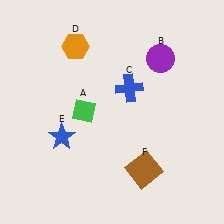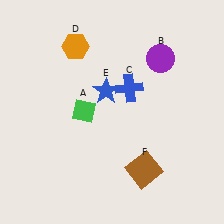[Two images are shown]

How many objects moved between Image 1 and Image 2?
1 object moved between the two images.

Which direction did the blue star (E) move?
The blue star (E) moved up.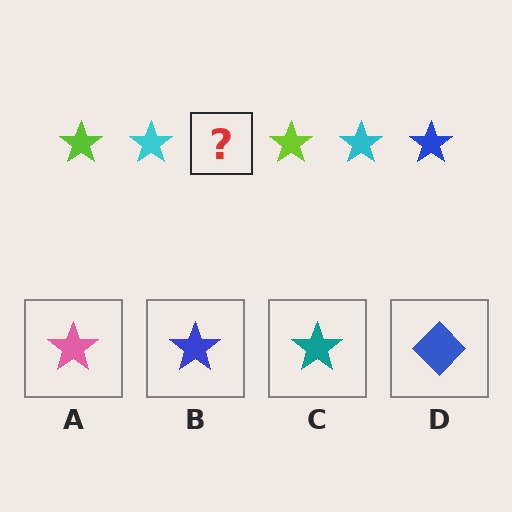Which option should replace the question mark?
Option B.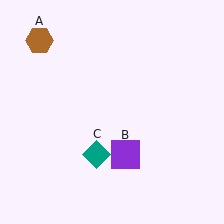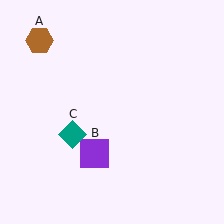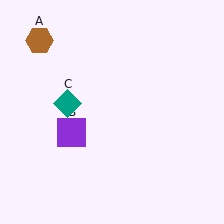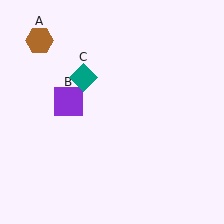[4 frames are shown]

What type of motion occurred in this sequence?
The purple square (object B), teal diamond (object C) rotated clockwise around the center of the scene.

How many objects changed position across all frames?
2 objects changed position: purple square (object B), teal diamond (object C).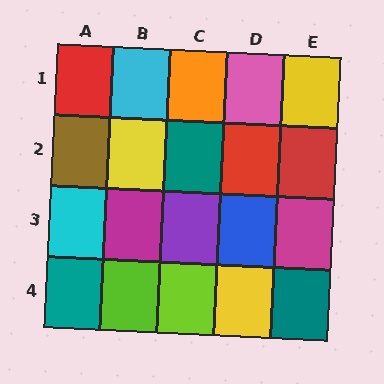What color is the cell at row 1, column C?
Orange.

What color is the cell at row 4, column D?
Yellow.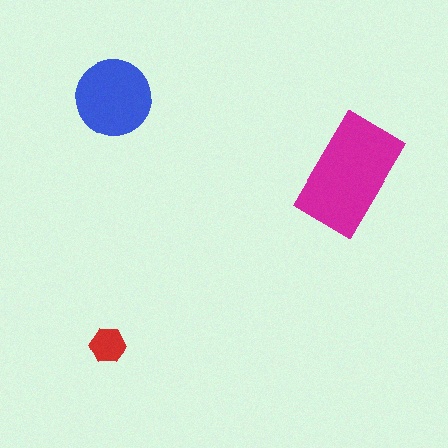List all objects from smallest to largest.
The red hexagon, the blue circle, the magenta rectangle.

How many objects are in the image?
There are 3 objects in the image.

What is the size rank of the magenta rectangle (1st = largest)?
1st.